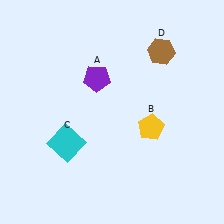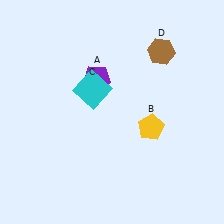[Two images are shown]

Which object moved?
The cyan square (C) moved up.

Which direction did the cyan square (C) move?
The cyan square (C) moved up.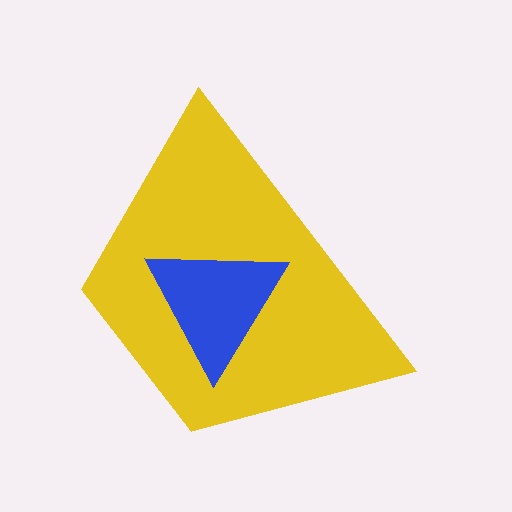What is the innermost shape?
The blue triangle.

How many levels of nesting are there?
2.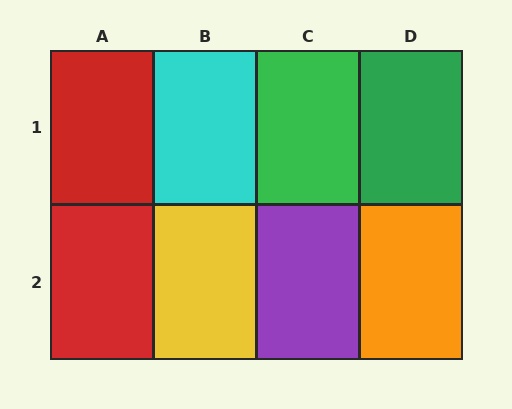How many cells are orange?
1 cell is orange.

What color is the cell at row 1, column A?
Red.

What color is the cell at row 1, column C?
Green.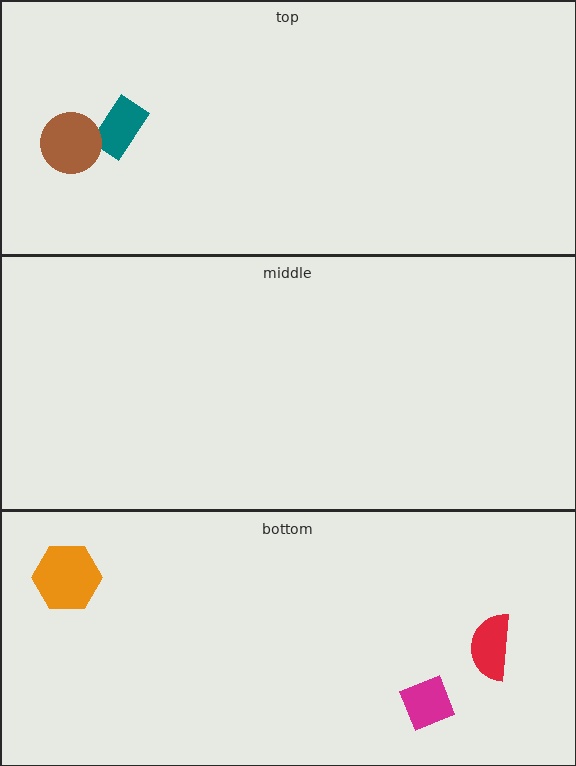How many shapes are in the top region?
2.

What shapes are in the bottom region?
The magenta diamond, the orange hexagon, the red semicircle.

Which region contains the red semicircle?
The bottom region.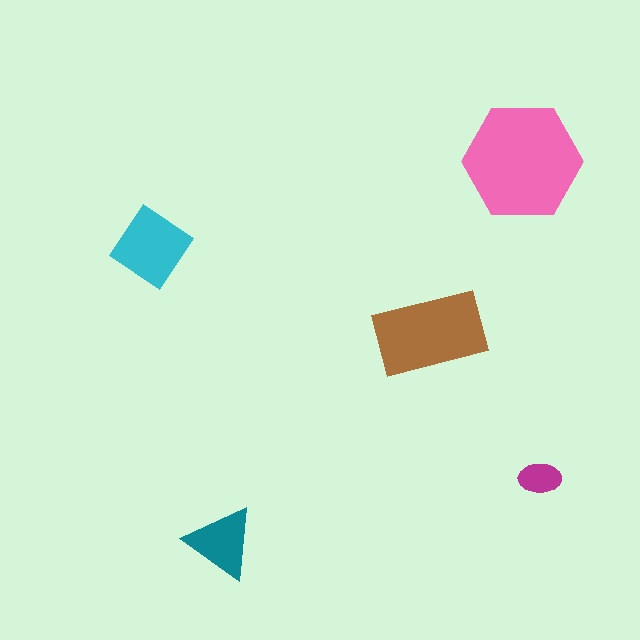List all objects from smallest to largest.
The magenta ellipse, the teal triangle, the cyan diamond, the brown rectangle, the pink hexagon.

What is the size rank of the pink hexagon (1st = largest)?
1st.